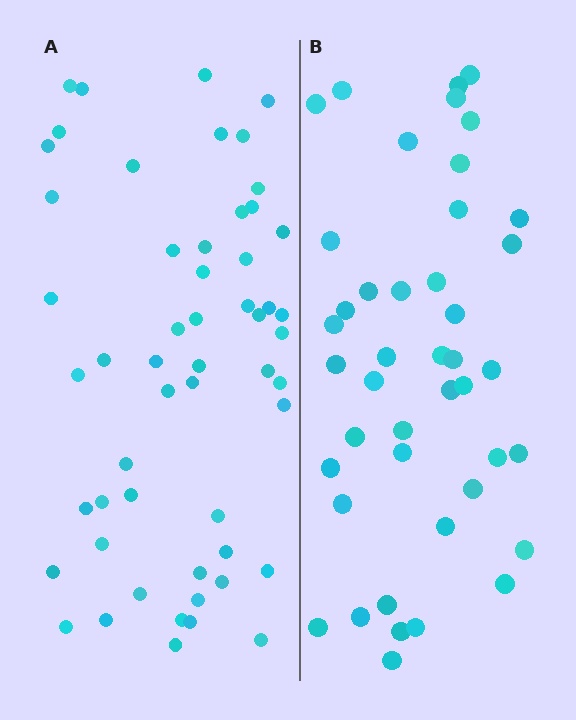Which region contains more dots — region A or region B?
Region A (the left region) has more dots.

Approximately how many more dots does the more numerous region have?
Region A has roughly 12 or so more dots than region B.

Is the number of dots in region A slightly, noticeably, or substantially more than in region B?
Region A has noticeably more, but not dramatically so. The ratio is roughly 1.3 to 1.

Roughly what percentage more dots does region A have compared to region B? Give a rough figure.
About 25% more.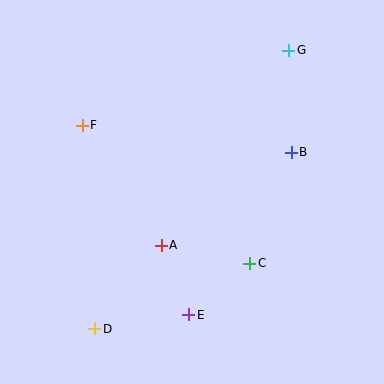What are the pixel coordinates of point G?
Point G is at (289, 50).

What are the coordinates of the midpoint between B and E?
The midpoint between B and E is at (240, 233).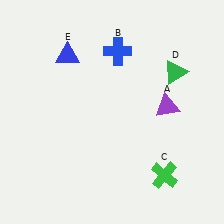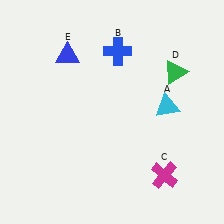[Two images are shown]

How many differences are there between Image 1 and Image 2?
There are 2 differences between the two images.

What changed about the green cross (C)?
In Image 1, C is green. In Image 2, it changed to magenta.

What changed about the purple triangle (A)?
In Image 1, A is purple. In Image 2, it changed to cyan.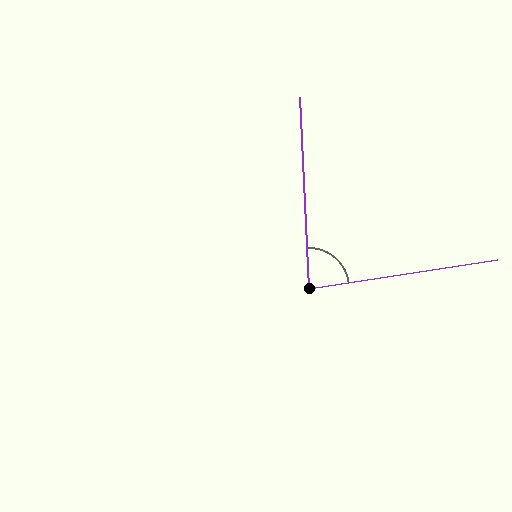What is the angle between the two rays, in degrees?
Approximately 84 degrees.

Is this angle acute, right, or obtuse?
It is acute.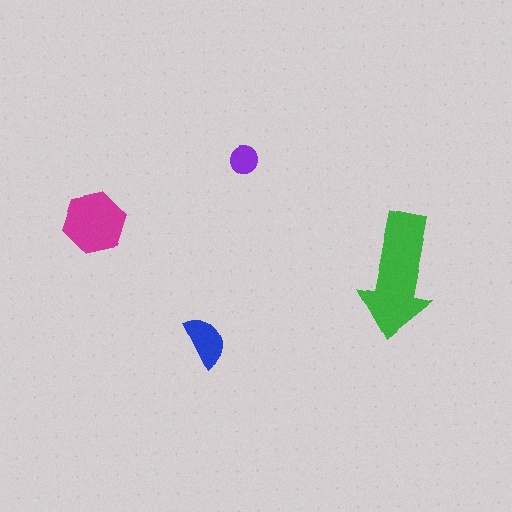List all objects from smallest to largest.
The purple circle, the blue semicircle, the magenta hexagon, the green arrow.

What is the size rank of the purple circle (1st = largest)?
4th.